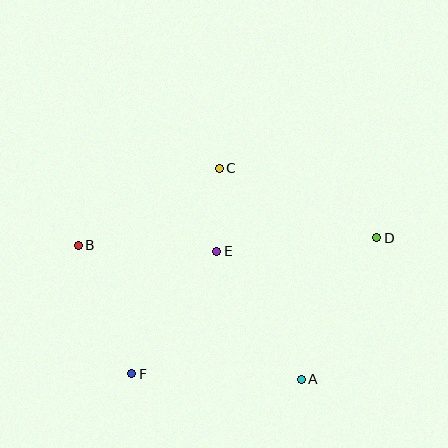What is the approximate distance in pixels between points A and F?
The distance between A and F is approximately 170 pixels.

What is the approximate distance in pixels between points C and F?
The distance between C and F is approximately 224 pixels.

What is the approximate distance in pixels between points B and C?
The distance between B and C is approximately 161 pixels.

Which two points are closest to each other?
Points C and E are closest to each other.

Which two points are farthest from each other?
Points B and D are farthest from each other.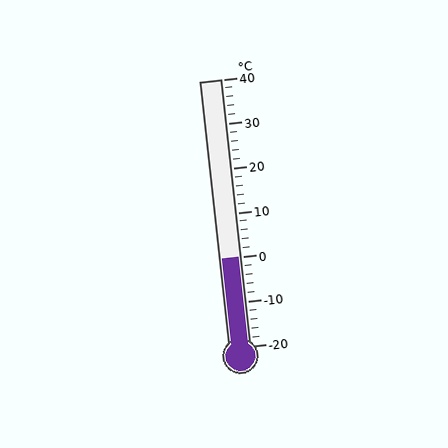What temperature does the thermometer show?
The thermometer shows approximately 0°C.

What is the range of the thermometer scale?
The thermometer scale ranges from -20°C to 40°C.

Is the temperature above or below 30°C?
The temperature is below 30°C.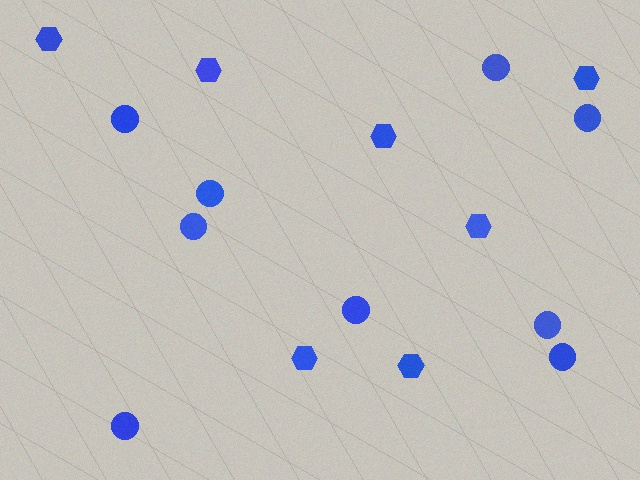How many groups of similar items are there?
There are 2 groups: one group of circles (9) and one group of hexagons (7).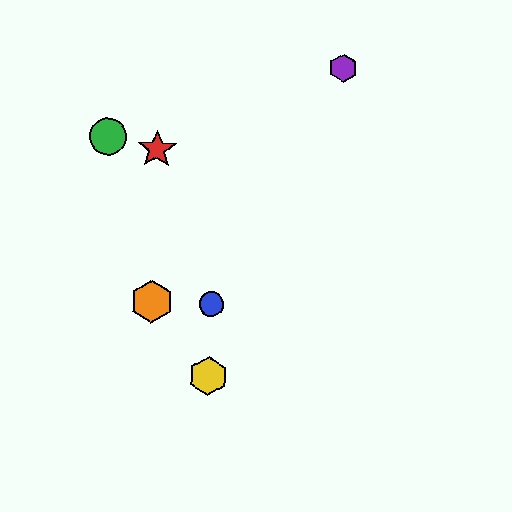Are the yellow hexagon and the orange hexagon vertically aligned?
No, the yellow hexagon is at x≈208 and the orange hexagon is at x≈152.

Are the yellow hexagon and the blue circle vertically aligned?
Yes, both are at x≈208.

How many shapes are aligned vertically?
2 shapes (the blue circle, the yellow hexagon) are aligned vertically.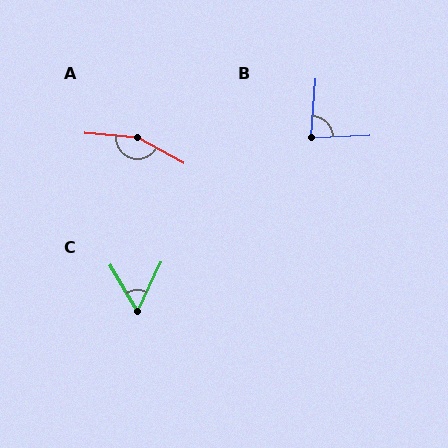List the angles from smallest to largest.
C (55°), B (84°), A (156°).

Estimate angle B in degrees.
Approximately 84 degrees.